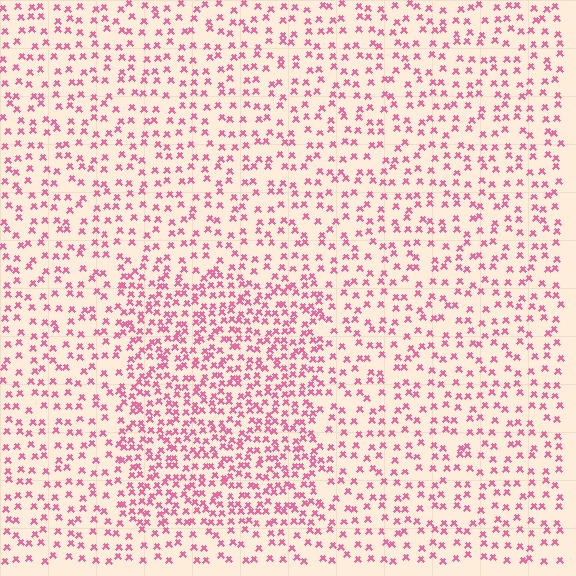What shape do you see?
I see a rectangle.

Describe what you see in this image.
The image contains small pink elements arranged at two different densities. A rectangle-shaped region is visible where the elements are more densely packed than the surrounding area.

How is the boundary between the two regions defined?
The boundary is defined by a change in element density (approximately 1.9x ratio). All elements are the same color, size, and shape.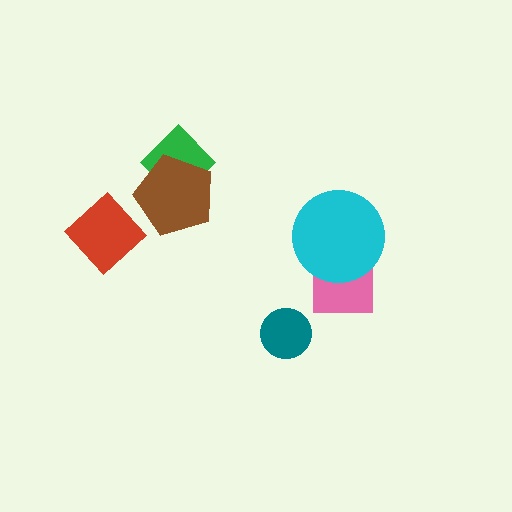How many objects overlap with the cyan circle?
1 object overlaps with the cyan circle.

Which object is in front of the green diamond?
The brown pentagon is in front of the green diamond.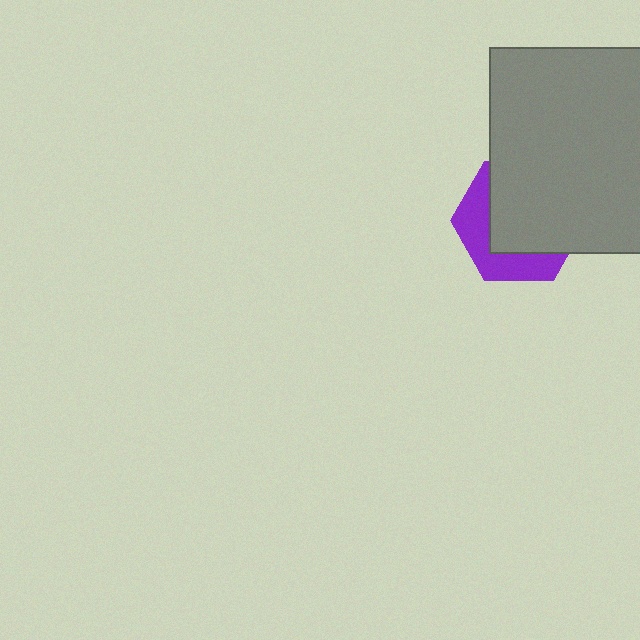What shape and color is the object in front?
The object in front is a gray square.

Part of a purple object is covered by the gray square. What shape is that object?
It is a hexagon.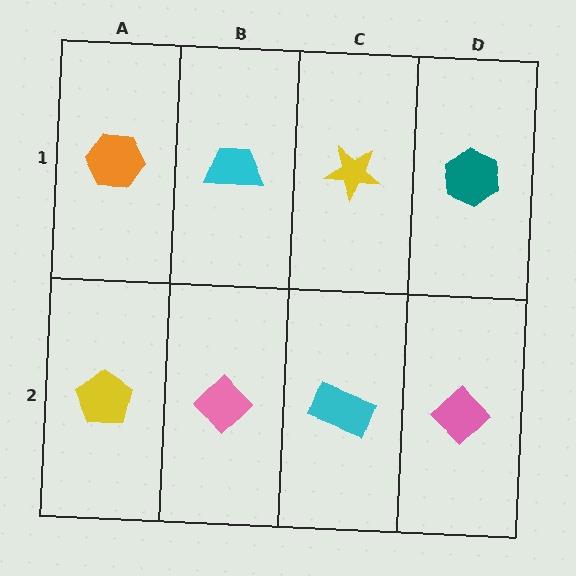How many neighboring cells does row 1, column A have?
2.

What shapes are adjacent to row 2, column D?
A teal hexagon (row 1, column D), a cyan rectangle (row 2, column C).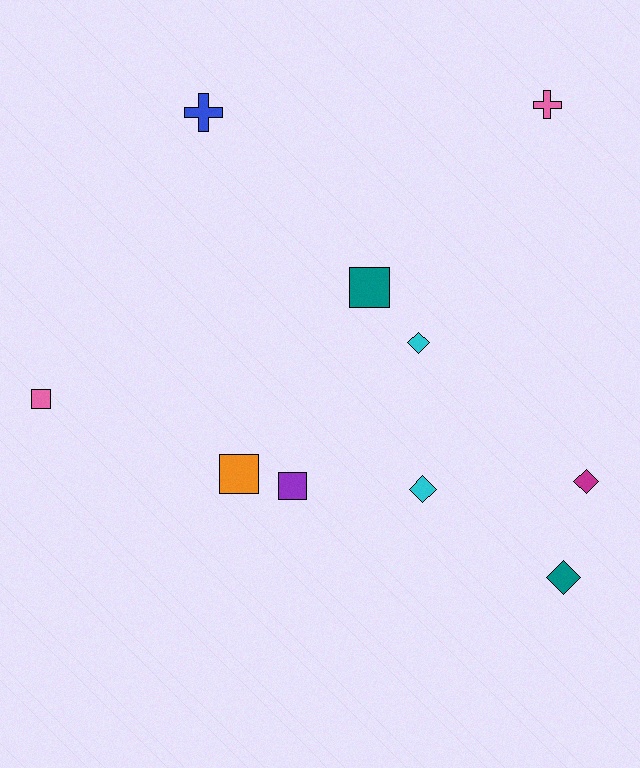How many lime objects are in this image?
There are no lime objects.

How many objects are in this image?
There are 10 objects.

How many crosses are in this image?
There are 2 crosses.